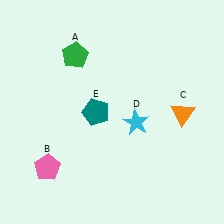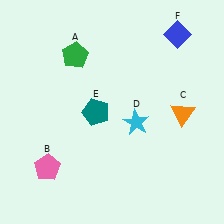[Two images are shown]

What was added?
A blue diamond (F) was added in Image 2.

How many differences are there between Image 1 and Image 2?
There is 1 difference between the two images.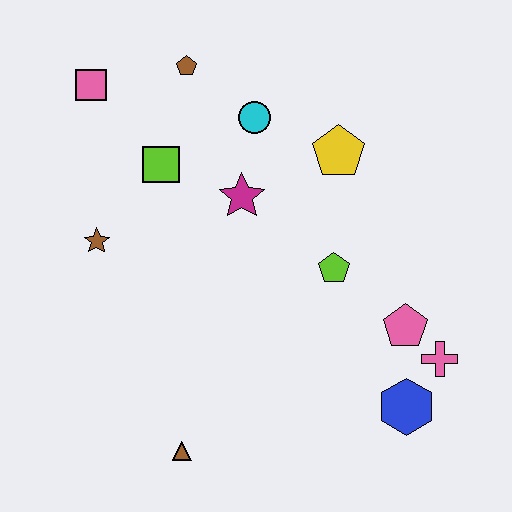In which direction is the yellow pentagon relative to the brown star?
The yellow pentagon is to the right of the brown star.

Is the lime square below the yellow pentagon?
Yes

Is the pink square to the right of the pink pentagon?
No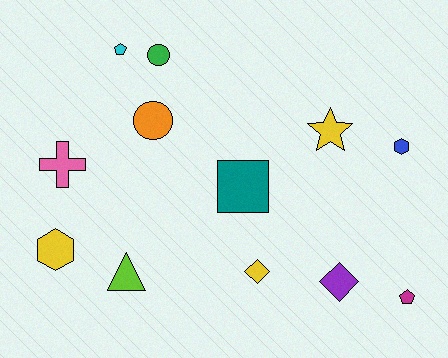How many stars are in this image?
There is 1 star.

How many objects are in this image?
There are 12 objects.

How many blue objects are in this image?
There is 1 blue object.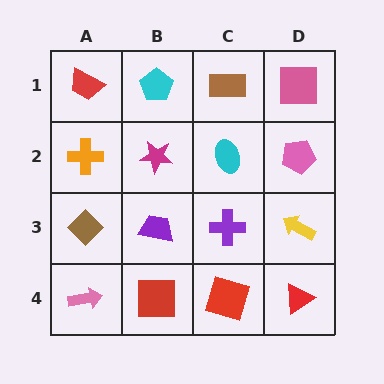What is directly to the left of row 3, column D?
A purple cross.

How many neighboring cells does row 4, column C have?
3.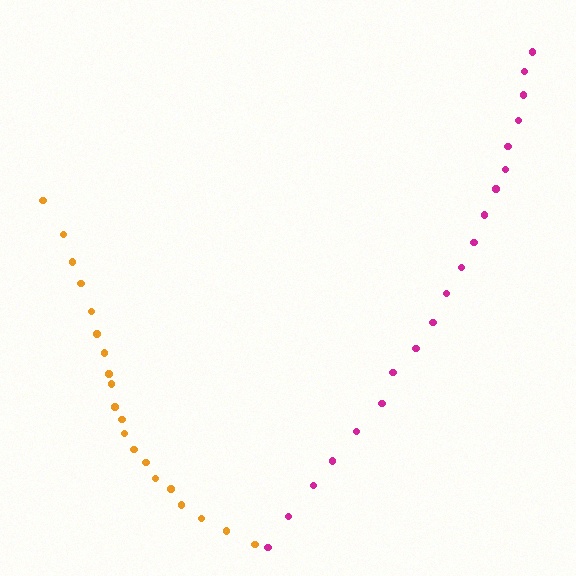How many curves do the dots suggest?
There are 2 distinct paths.